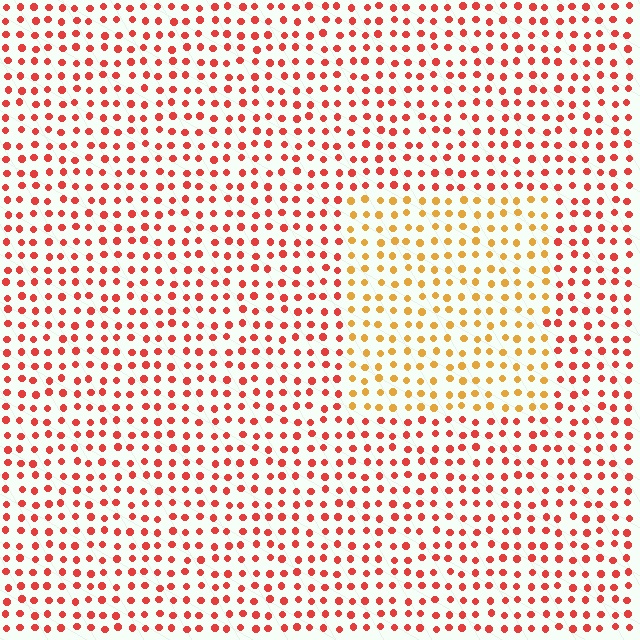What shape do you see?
I see a rectangle.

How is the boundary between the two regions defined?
The boundary is defined purely by a slight shift in hue (about 38 degrees). Spacing, size, and orientation are identical on both sides.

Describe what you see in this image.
The image is filled with small red elements in a uniform arrangement. A rectangle-shaped region is visible where the elements are tinted to a slightly different hue, forming a subtle color boundary.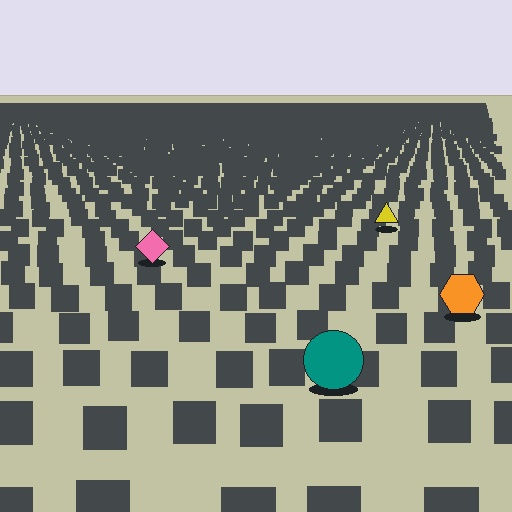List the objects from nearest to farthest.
From nearest to farthest: the teal circle, the orange hexagon, the pink diamond, the yellow triangle.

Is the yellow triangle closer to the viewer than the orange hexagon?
No. The orange hexagon is closer — you can tell from the texture gradient: the ground texture is coarser near it.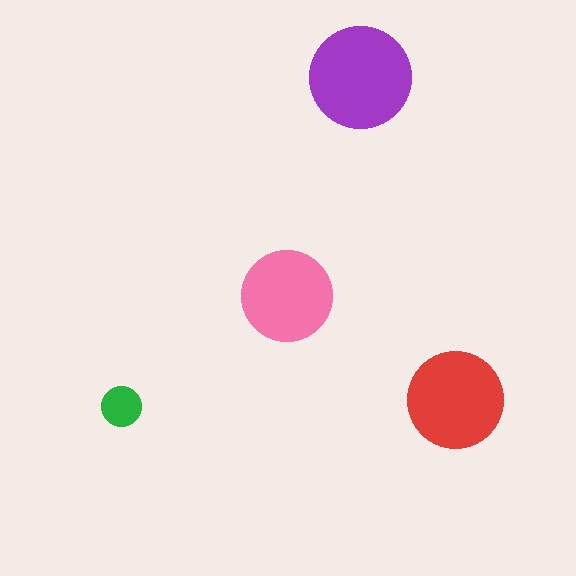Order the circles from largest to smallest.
the purple one, the red one, the pink one, the green one.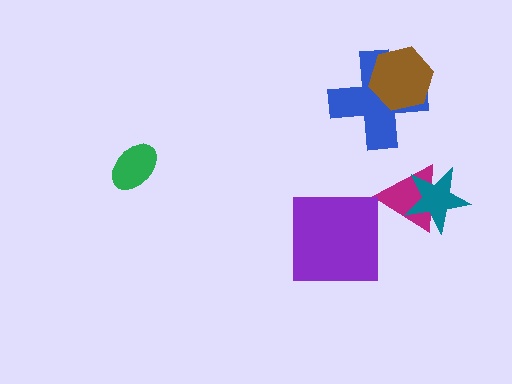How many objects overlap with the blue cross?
1 object overlaps with the blue cross.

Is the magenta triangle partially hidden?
Yes, it is partially covered by another shape.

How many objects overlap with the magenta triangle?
1 object overlaps with the magenta triangle.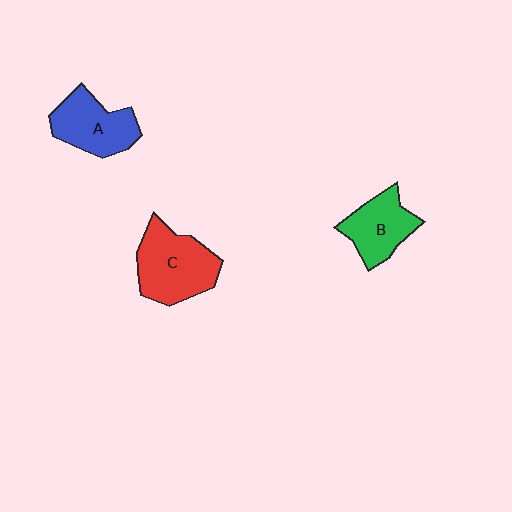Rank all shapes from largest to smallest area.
From largest to smallest: C (red), A (blue), B (green).